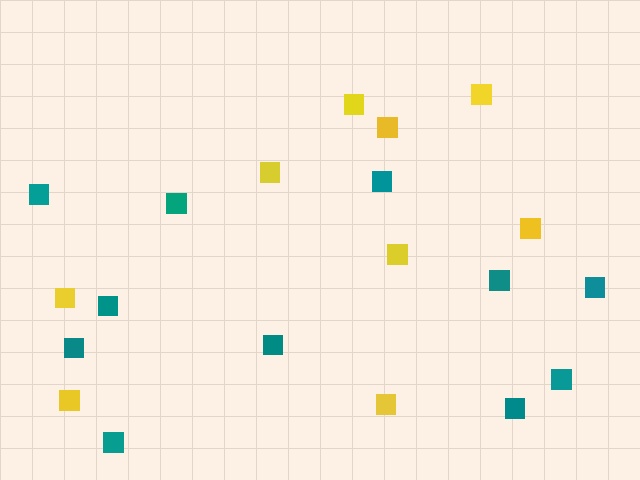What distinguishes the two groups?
There are 2 groups: one group of yellow squares (9) and one group of teal squares (11).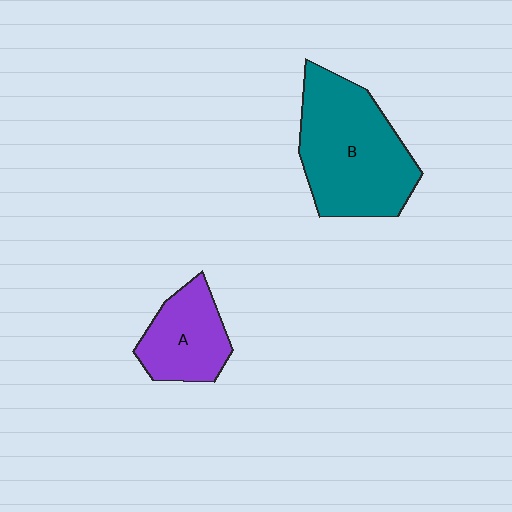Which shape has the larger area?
Shape B (teal).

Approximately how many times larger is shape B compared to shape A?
Approximately 1.9 times.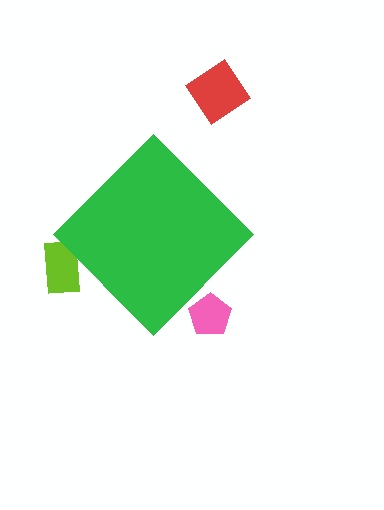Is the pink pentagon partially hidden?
Yes, the pink pentagon is partially hidden behind the green diamond.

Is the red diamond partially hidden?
No, the red diamond is fully visible.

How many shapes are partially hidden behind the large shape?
2 shapes are partially hidden.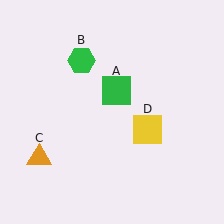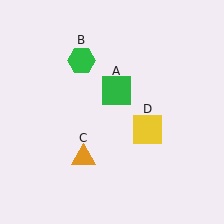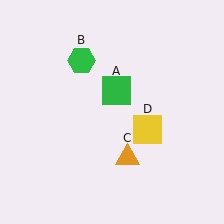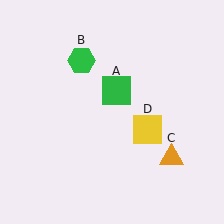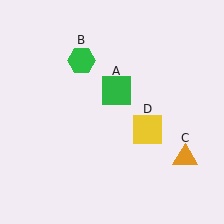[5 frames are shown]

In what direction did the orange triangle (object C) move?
The orange triangle (object C) moved right.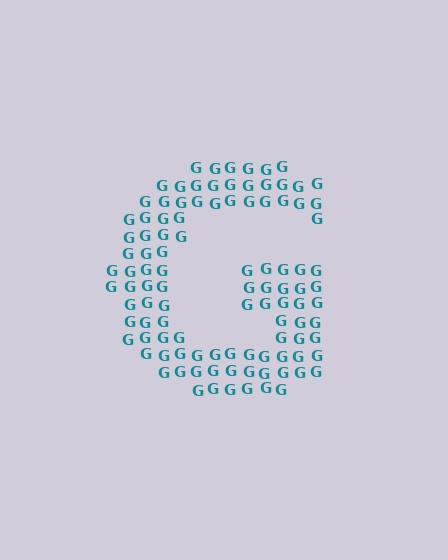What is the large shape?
The large shape is the letter G.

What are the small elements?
The small elements are letter G's.